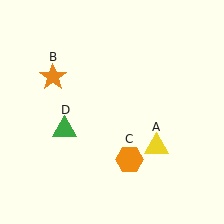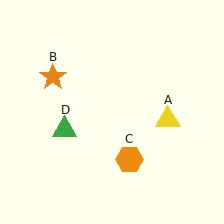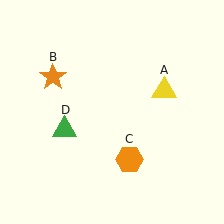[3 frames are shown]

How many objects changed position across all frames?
1 object changed position: yellow triangle (object A).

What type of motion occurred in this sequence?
The yellow triangle (object A) rotated counterclockwise around the center of the scene.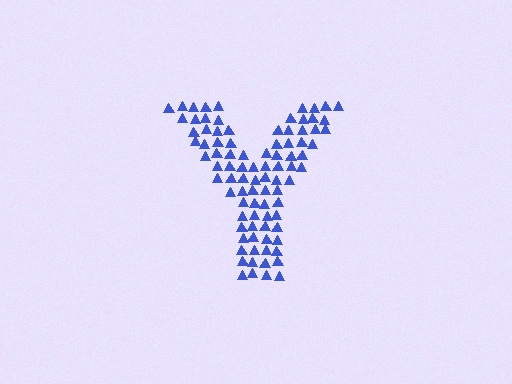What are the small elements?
The small elements are triangles.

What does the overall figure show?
The overall figure shows the letter Y.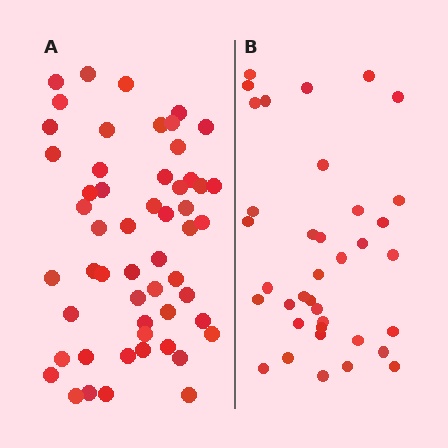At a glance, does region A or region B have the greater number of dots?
Region A (the left region) has more dots.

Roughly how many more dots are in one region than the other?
Region A has approximately 15 more dots than region B.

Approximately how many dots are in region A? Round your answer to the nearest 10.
About 50 dots. (The exact count is 54, which rounds to 50.)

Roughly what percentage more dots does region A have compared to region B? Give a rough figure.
About 45% more.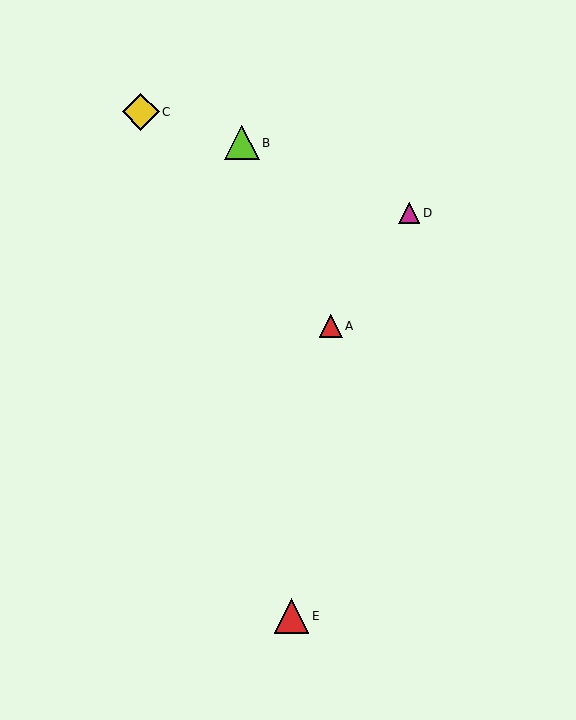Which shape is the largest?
The yellow diamond (labeled C) is the largest.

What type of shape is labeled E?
Shape E is a red triangle.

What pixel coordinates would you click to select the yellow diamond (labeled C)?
Click at (141, 112) to select the yellow diamond C.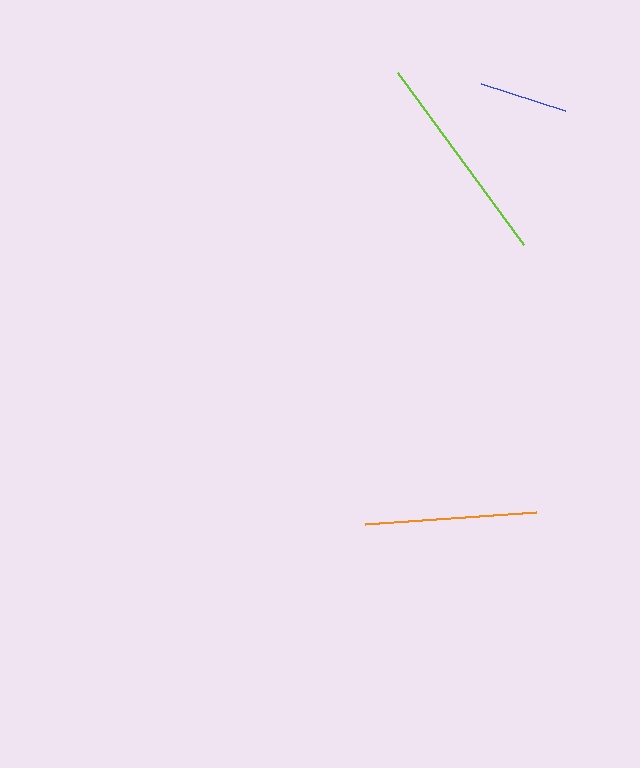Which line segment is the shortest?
The blue line is the shortest at approximately 89 pixels.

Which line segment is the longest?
The lime line is the longest at approximately 213 pixels.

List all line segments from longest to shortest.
From longest to shortest: lime, orange, blue.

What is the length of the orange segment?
The orange segment is approximately 171 pixels long.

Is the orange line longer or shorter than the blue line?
The orange line is longer than the blue line.